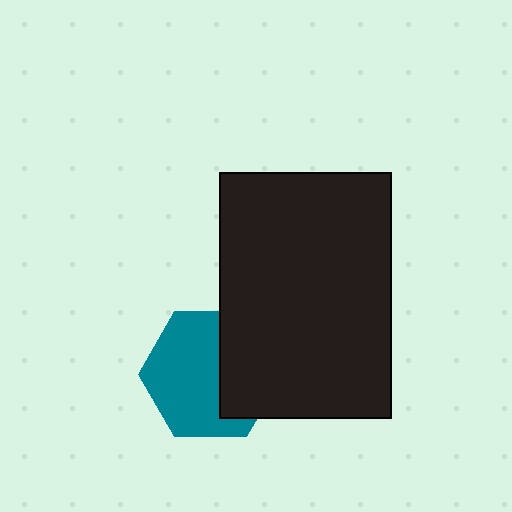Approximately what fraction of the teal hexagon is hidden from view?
Roughly 38% of the teal hexagon is hidden behind the black rectangle.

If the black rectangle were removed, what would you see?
You would see the complete teal hexagon.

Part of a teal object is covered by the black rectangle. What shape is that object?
It is a hexagon.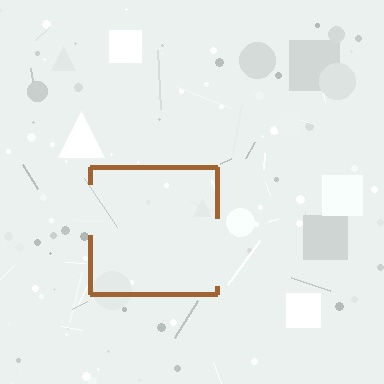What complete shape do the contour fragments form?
The contour fragments form a square.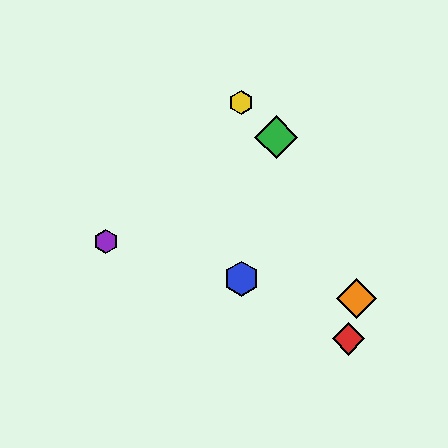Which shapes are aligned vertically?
The blue hexagon, the yellow hexagon are aligned vertically.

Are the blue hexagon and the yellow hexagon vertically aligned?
Yes, both are at x≈241.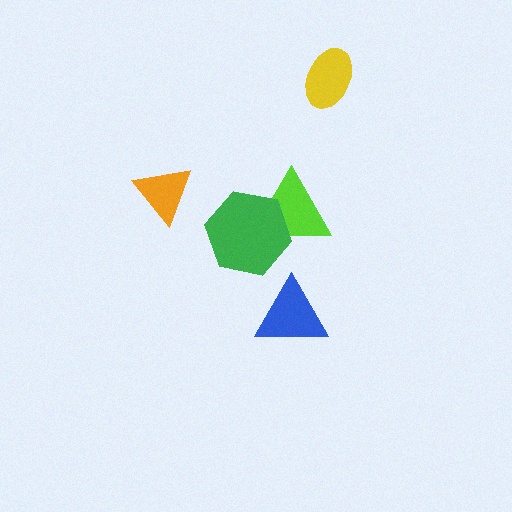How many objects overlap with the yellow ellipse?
0 objects overlap with the yellow ellipse.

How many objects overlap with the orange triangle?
0 objects overlap with the orange triangle.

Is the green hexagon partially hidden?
No, no other shape covers it.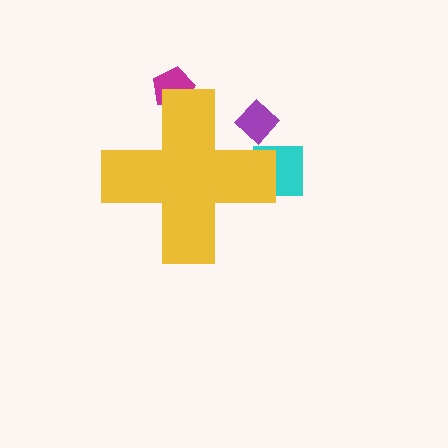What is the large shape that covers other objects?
A yellow cross.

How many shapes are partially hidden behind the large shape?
3 shapes are partially hidden.